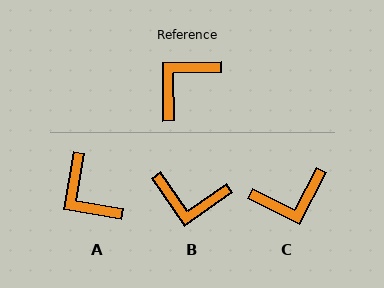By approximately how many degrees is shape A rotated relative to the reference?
Approximately 80 degrees counter-clockwise.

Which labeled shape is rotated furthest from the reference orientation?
C, about 153 degrees away.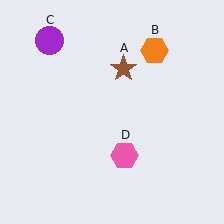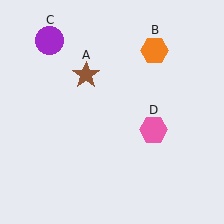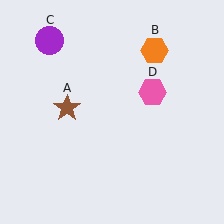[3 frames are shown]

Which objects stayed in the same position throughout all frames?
Orange hexagon (object B) and purple circle (object C) remained stationary.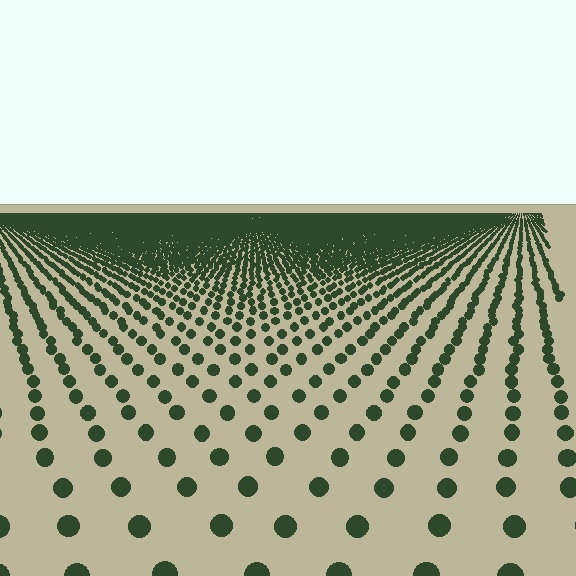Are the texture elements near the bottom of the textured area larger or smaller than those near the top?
Larger. Near the bottom, elements are closer to the viewer and appear at a bigger on-screen size.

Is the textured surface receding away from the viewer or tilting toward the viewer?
The surface is receding away from the viewer. Texture elements get smaller and denser toward the top.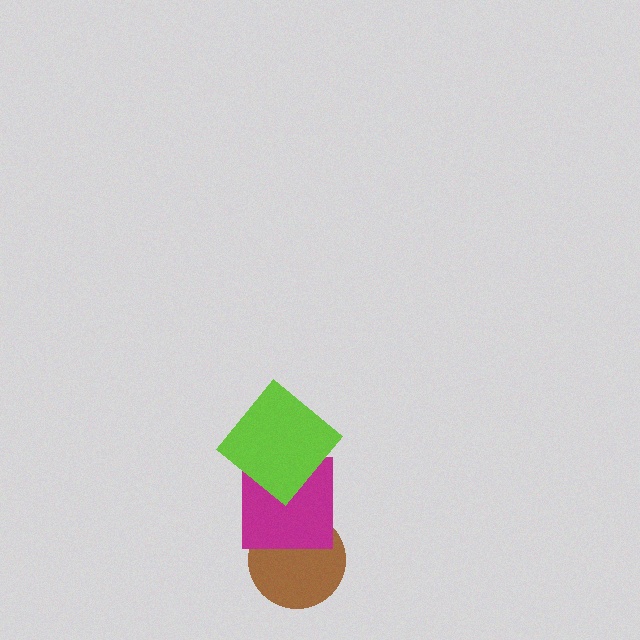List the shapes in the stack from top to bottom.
From top to bottom: the lime diamond, the magenta square, the brown circle.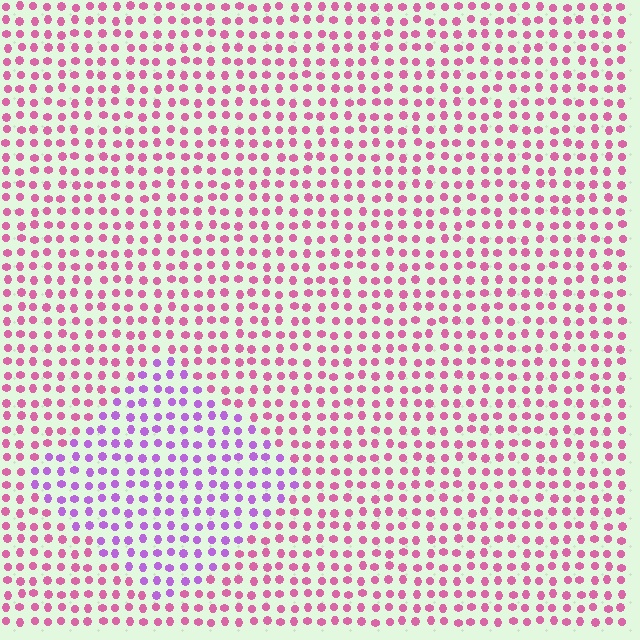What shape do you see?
I see a diamond.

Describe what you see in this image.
The image is filled with small pink elements in a uniform arrangement. A diamond-shaped region is visible where the elements are tinted to a slightly different hue, forming a subtle color boundary.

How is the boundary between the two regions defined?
The boundary is defined purely by a slight shift in hue (about 44 degrees). Spacing, size, and orientation are identical on both sides.